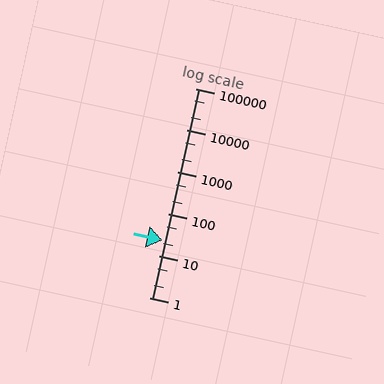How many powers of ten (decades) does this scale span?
The scale spans 5 decades, from 1 to 100000.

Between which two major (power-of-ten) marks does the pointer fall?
The pointer is between 10 and 100.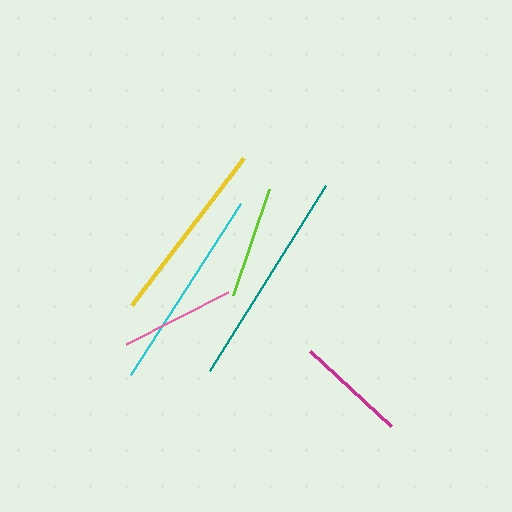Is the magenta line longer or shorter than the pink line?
The pink line is longer than the magenta line.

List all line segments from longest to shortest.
From longest to shortest: teal, cyan, yellow, pink, lime, magenta.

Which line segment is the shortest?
The magenta line is the shortest at approximately 110 pixels.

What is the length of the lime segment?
The lime segment is approximately 112 pixels long.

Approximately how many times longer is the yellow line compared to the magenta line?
The yellow line is approximately 1.7 times the length of the magenta line.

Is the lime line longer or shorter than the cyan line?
The cyan line is longer than the lime line.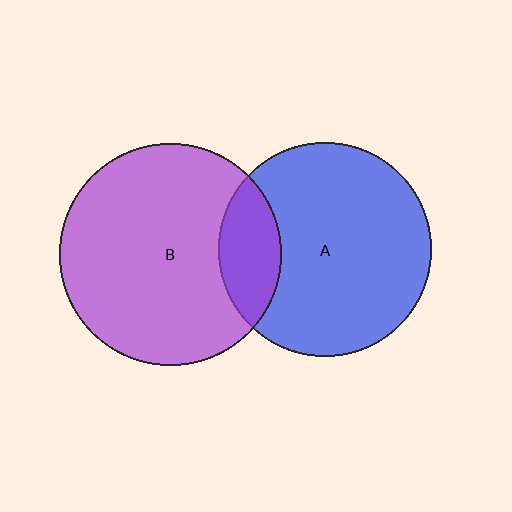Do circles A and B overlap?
Yes.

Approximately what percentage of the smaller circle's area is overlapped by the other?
Approximately 20%.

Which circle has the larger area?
Circle B (purple).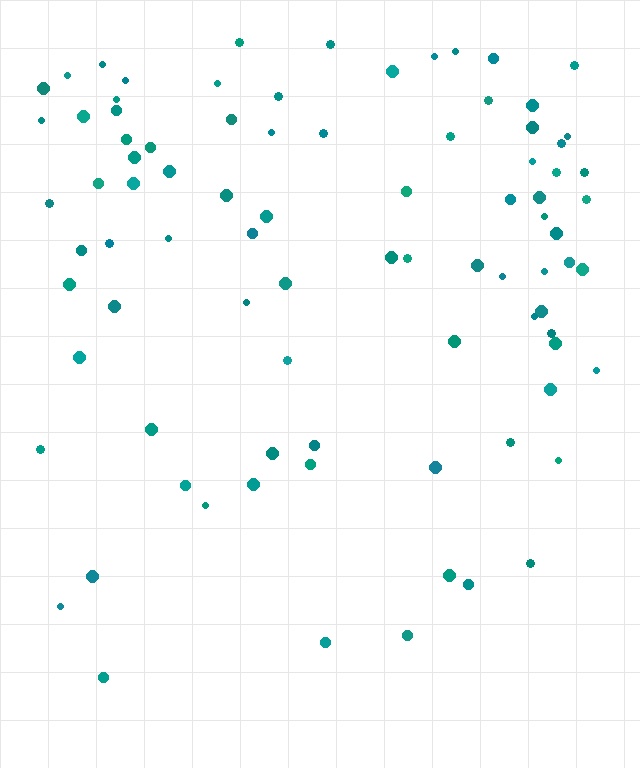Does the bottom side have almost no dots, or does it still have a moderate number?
Still a moderate number, just noticeably fewer than the top.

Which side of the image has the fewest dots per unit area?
The bottom.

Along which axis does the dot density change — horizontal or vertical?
Vertical.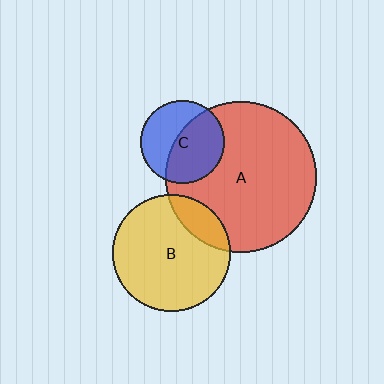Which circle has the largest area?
Circle A (red).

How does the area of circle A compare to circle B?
Approximately 1.6 times.